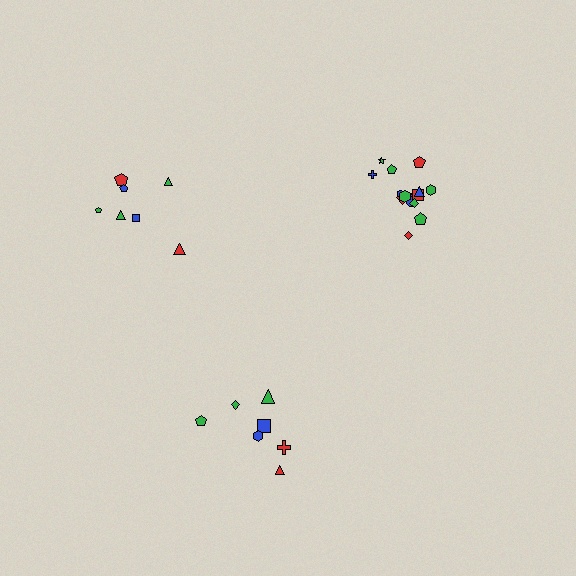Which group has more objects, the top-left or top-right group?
The top-right group.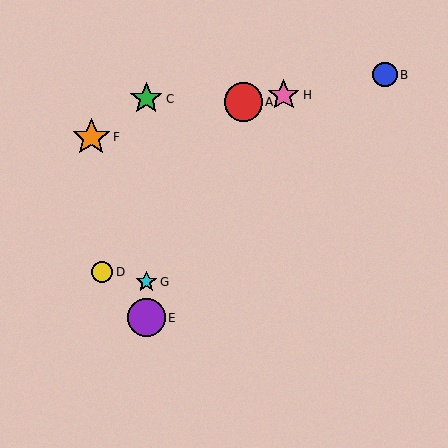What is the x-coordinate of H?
Object H is at x≈284.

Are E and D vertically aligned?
No, E is at x≈146 and D is at x≈102.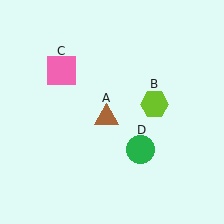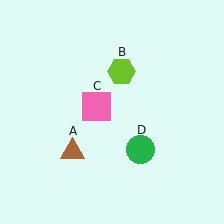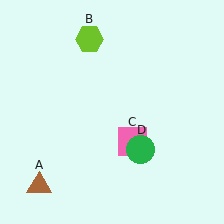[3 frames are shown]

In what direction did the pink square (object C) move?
The pink square (object C) moved down and to the right.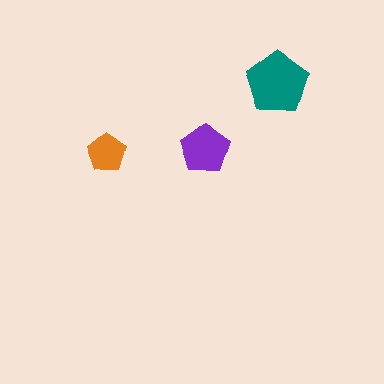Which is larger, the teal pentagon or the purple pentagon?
The teal one.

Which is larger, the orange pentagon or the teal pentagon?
The teal one.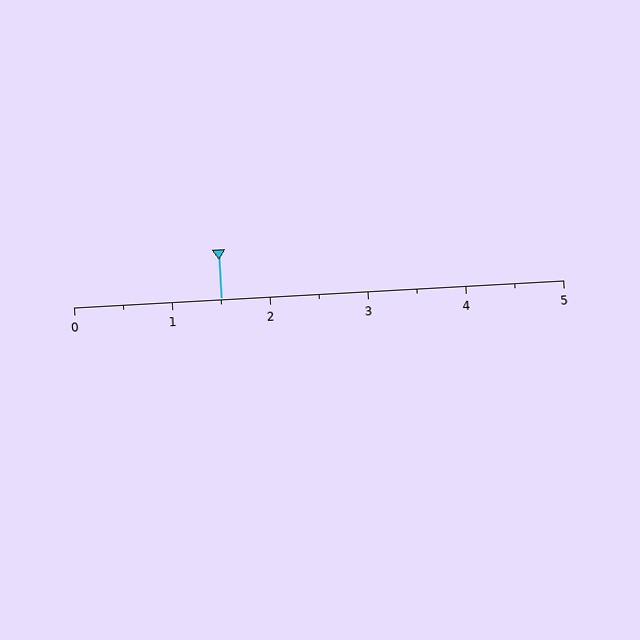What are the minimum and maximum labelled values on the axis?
The axis runs from 0 to 5.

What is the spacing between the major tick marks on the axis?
The major ticks are spaced 1 apart.